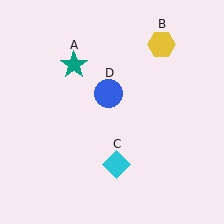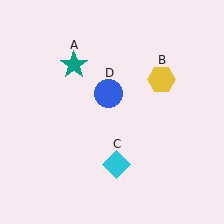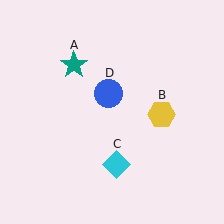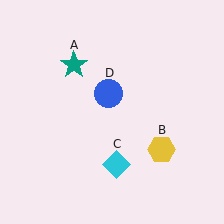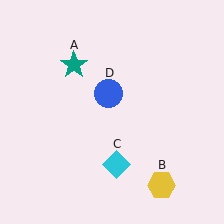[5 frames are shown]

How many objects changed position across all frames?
1 object changed position: yellow hexagon (object B).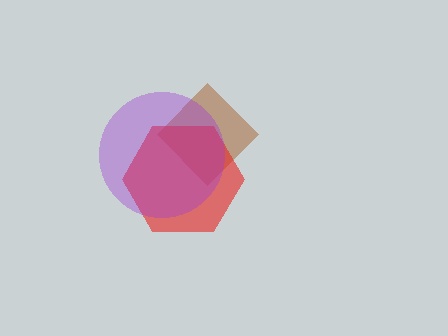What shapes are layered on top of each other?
The layered shapes are: a brown diamond, a red hexagon, a purple circle.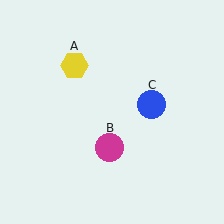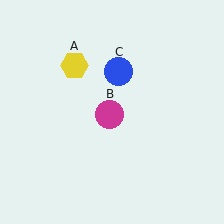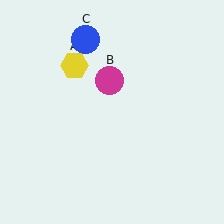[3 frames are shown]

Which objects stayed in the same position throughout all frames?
Yellow hexagon (object A) remained stationary.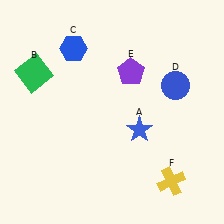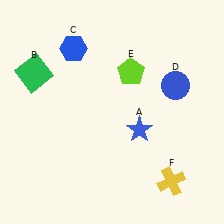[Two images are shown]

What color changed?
The pentagon (E) changed from purple in Image 1 to lime in Image 2.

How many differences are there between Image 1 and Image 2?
There is 1 difference between the two images.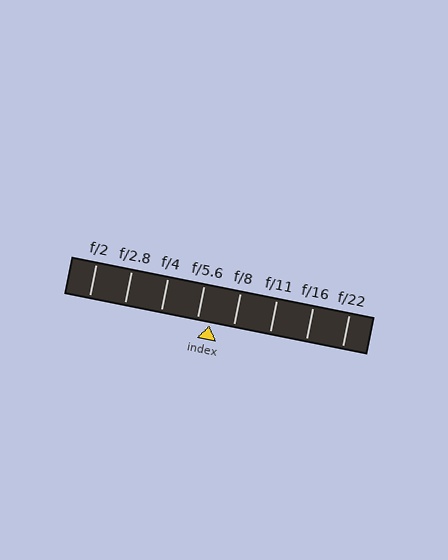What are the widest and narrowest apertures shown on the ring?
The widest aperture shown is f/2 and the narrowest is f/22.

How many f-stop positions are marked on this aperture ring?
There are 8 f-stop positions marked.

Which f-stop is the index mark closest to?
The index mark is closest to f/5.6.